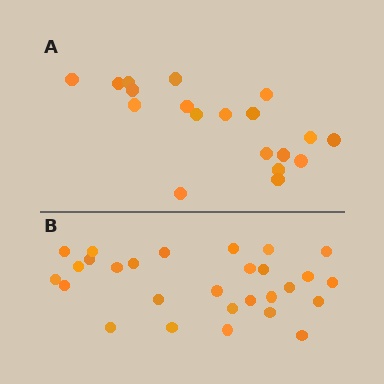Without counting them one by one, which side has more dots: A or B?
Region B (the bottom region) has more dots.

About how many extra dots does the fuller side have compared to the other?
Region B has roughly 8 or so more dots than region A.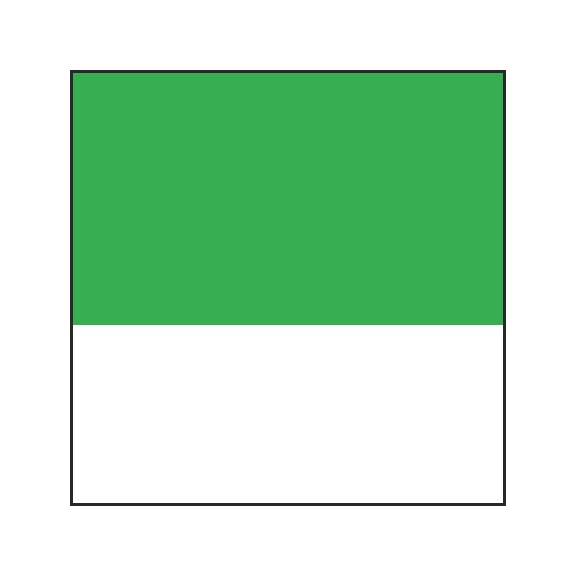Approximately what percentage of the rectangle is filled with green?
Approximately 60%.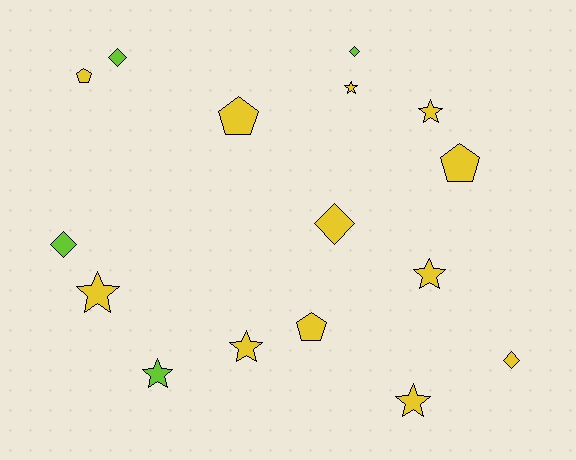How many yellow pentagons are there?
There are 4 yellow pentagons.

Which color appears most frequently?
Yellow, with 12 objects.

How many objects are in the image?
There are 16 objects.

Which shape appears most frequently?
Star, with 7 objects.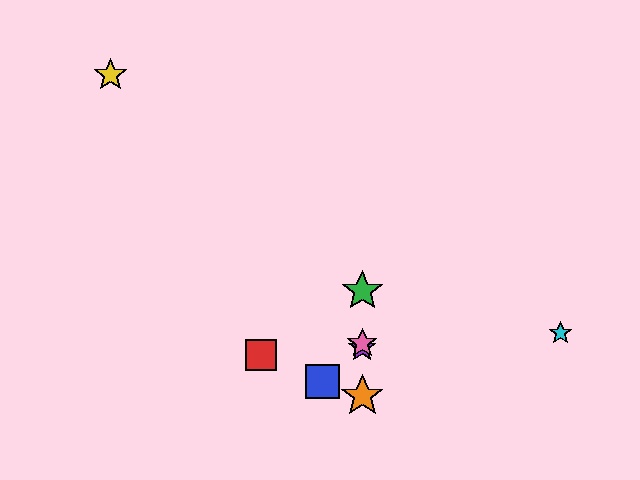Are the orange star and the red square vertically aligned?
No, the orange star is at x≈362 and the red square is at x≈261.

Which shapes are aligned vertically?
The green star, the purple star, the orange star, the pink star are aligned vertically.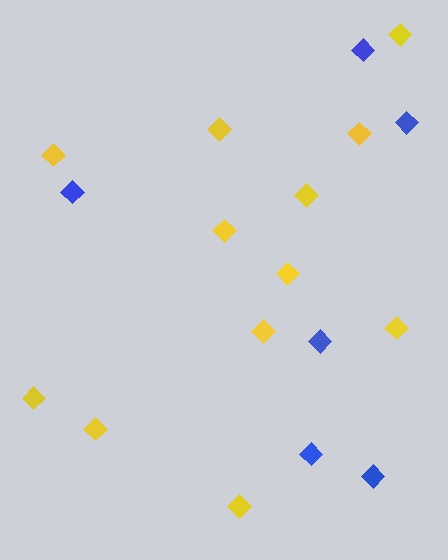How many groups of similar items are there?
There are 2 groups: one group of yellow diamonds (12) and one group of blue diamonds (6).